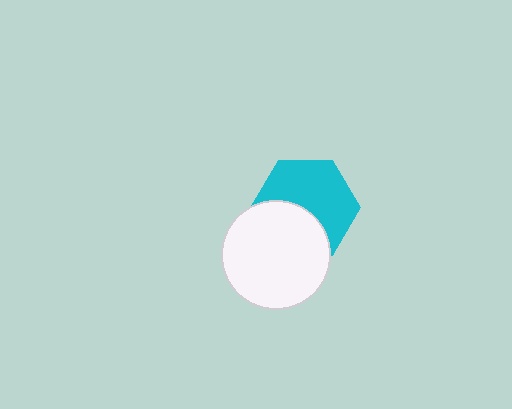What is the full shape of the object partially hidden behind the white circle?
The partially hidden object is a cyan hexagon.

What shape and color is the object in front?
The object in front is a white circle.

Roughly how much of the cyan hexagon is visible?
About half of it is visible (roughly 61%).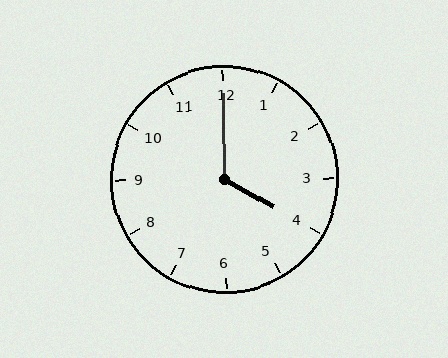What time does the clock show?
4:00.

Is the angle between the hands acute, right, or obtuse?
It is obtuse.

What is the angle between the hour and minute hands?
Approximately 120 degrees.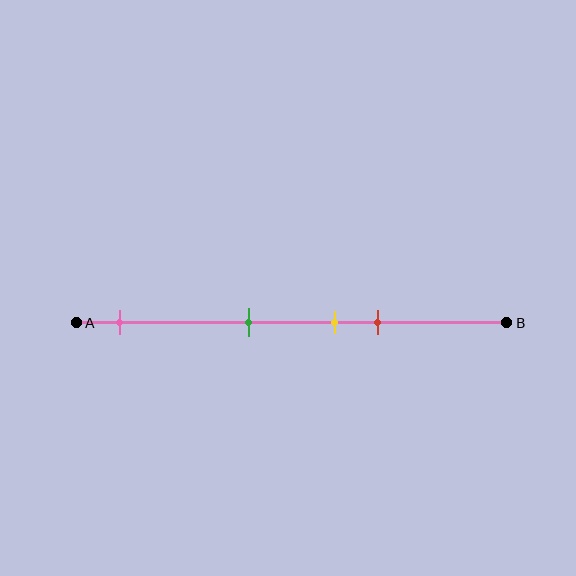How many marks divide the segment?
There are 4 marks dividing the segment.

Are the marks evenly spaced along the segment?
No, the marks are not evenly spaced.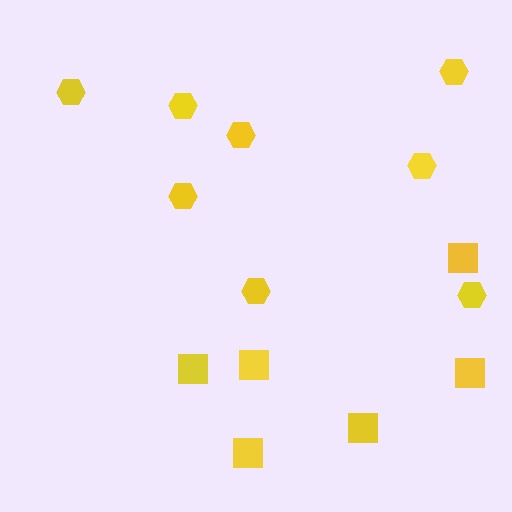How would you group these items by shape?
There are 2 groups: one group of squares (6) and one group of hexagons (8).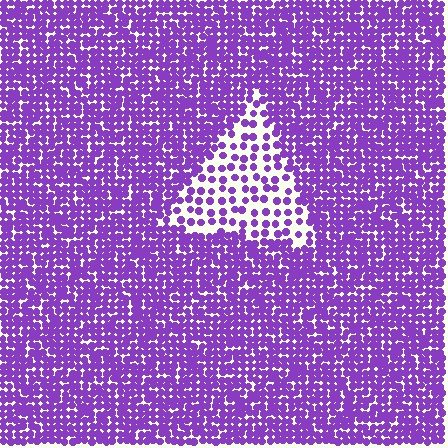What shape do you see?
I see a triangle.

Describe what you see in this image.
The image contains small purple elements arranged at two different densities. A triangle-shaped region is visible where the elements are less densely packed than the surrounding area.